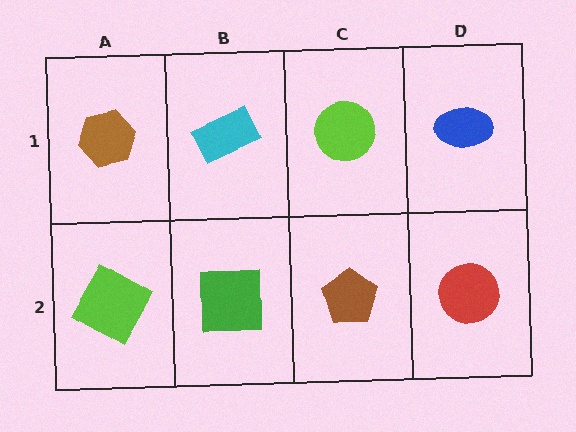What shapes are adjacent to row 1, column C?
A brown pentagon (row 2, column C), a cyan rectangle (row 1, column B), a blue ellipse (row 1, column D).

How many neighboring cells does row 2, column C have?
3.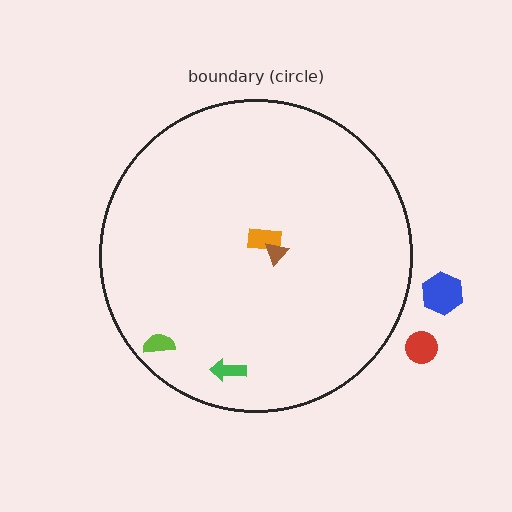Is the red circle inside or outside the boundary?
Outside.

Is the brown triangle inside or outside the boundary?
Inside.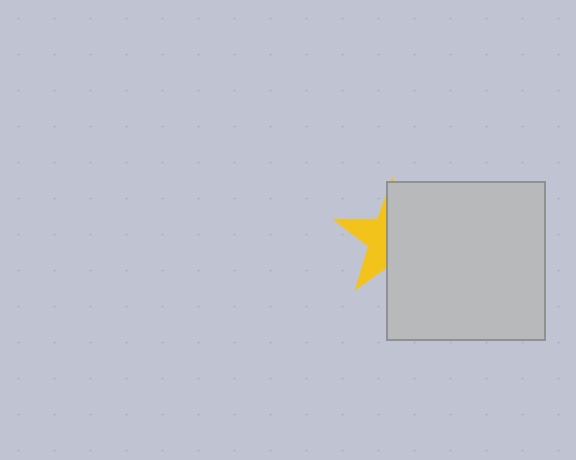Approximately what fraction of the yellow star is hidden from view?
Roughly 61% of the yellow star is hidden behind the light gray square.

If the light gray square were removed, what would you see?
You would see the complete yellow star.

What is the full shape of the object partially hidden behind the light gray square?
The partially hidden object is a yellow star.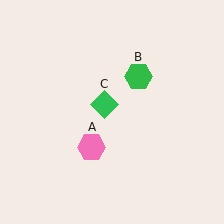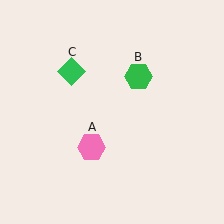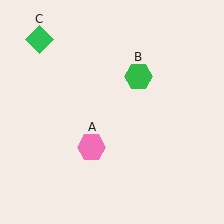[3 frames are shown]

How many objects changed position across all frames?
1 object changed position: green diamond (object C).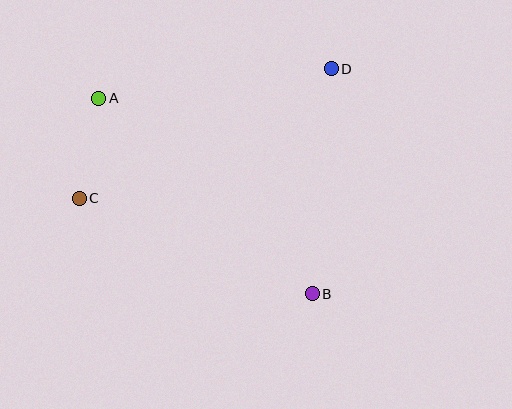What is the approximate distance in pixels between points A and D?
The distance between A and D is approximately 235 pixels.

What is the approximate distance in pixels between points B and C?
The distance between B and C is approximately 252 pixels.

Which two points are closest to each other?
Points A and C are closest to each other.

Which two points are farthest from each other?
Points A and B are farthest from each other.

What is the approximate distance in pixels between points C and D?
The distance between C and D is approximately 283 pixels.